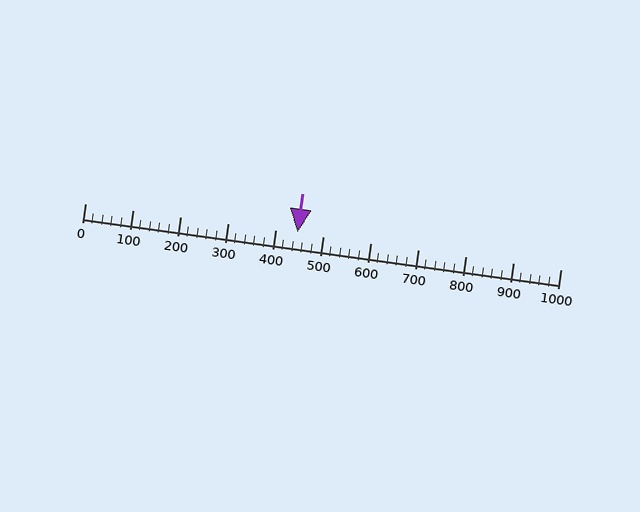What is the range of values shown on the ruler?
The ruler shows values from 0 to 1000.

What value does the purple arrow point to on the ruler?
The purple arrow points to approximately 447.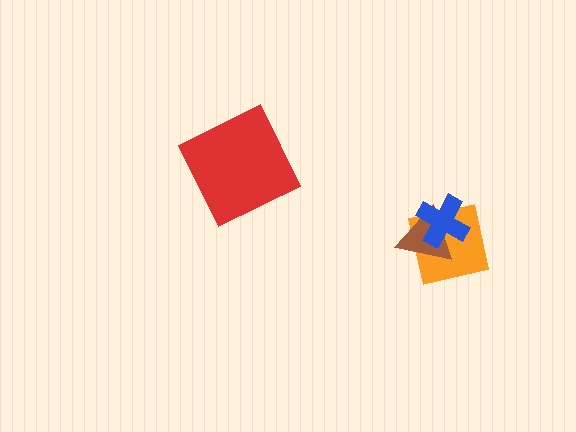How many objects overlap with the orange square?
2 objects overlap with the orange square.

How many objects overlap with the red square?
0 objects overlap with the red square.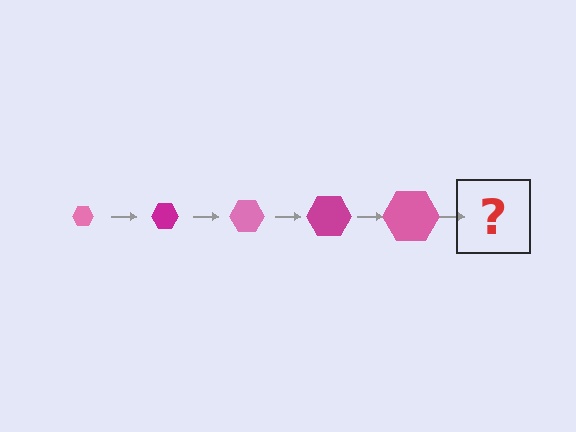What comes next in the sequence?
The next element should be a magenta hexagon, larger than the previous one.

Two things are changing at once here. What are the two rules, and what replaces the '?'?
The two rules are that the hexagon grows larger each step and the color cycles through pink and magenta. The '?' should be a magenta hexagon, larger than the previous one.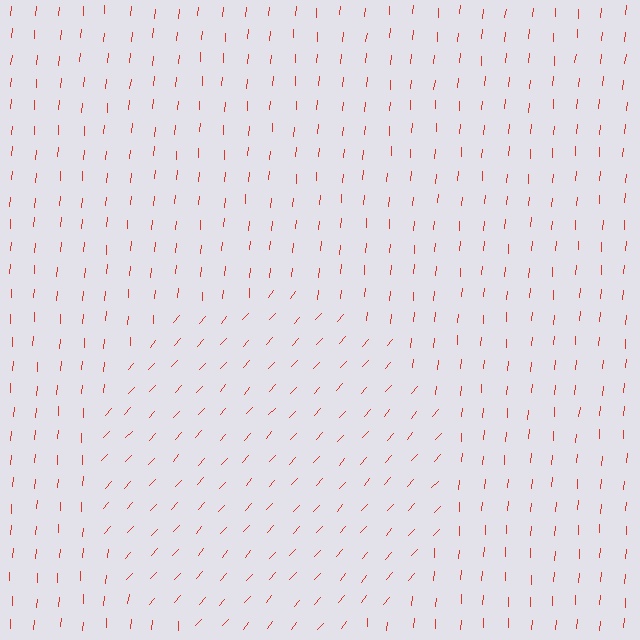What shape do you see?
I see a circle.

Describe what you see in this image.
The image is filled with small red line segments. A circle region in the image has lines oriented differently from the surrounding lines, creating a visible texture boundary.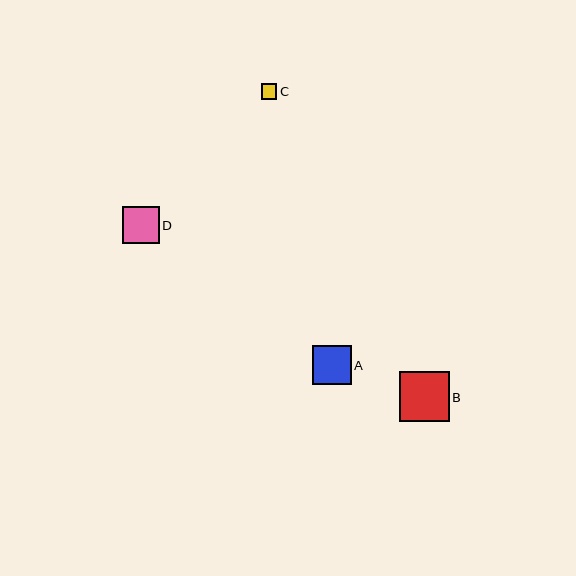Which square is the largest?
Square B is the largest with a size of approximately 50 pixels.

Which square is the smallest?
Square C is the smallest with a size of approximately 16 pixels.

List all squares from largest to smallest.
From largest to smallest: B, A, D, C.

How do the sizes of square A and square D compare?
Square A and square D are approximately the same size.